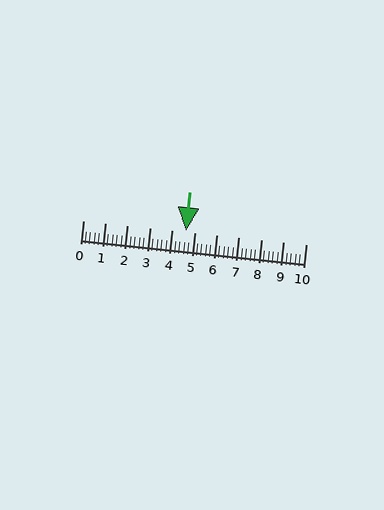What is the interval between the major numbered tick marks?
The major tick marks are spaced 1 units apart.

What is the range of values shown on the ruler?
The ruler shows values from 0 to 10.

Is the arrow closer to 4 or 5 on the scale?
The arrow is closer to 5.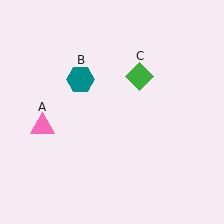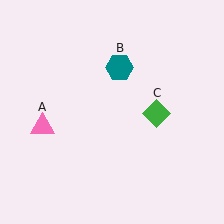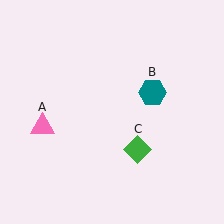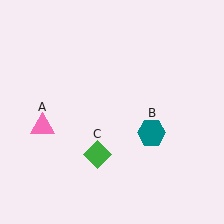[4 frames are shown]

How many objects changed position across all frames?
2 objects changed position: teal hexagon (object B), green diamond (object C).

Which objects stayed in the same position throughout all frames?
Pink triangle (object A) remained stationary.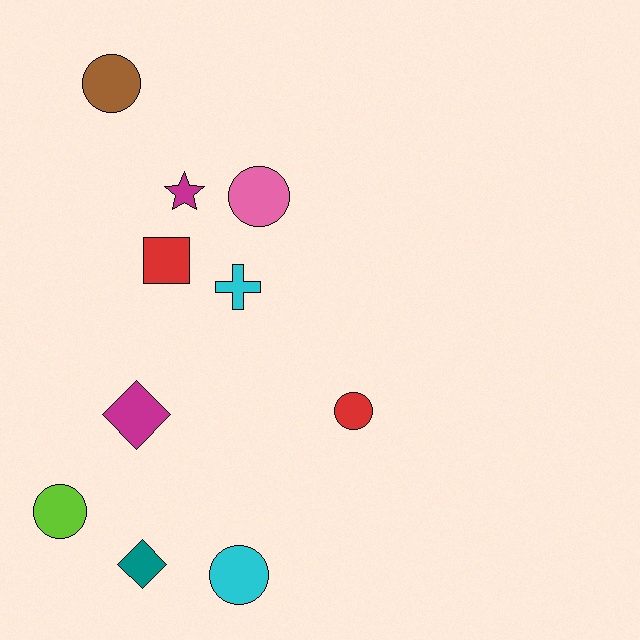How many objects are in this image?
There are 10 objects.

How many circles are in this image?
There are 5 circles.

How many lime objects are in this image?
There is 1 lime object.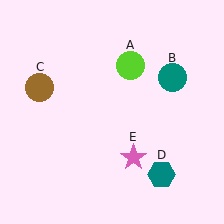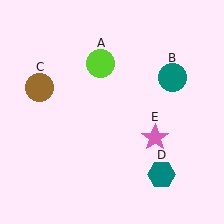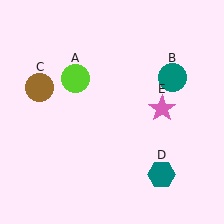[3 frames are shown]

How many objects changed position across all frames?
2 objects changed position: lime circle (object A), pink star (object E).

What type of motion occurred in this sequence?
The lime circle (object A), pink star (object E) rotated counterclockwise around the center of the scene.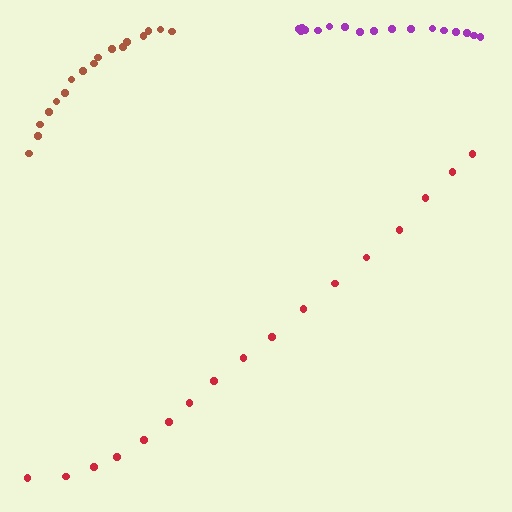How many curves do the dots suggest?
There are 3 distinct paths.